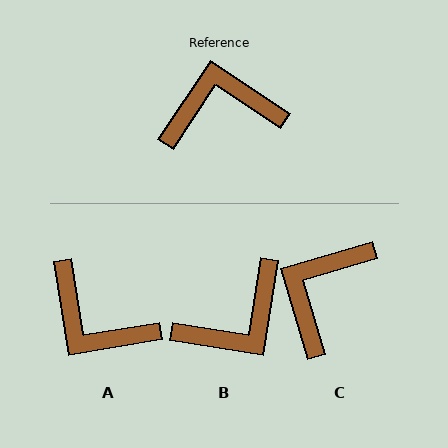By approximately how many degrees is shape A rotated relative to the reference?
Approximately 133 degrees counter-clockwise.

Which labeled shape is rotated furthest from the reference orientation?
B, about 155 degrees away.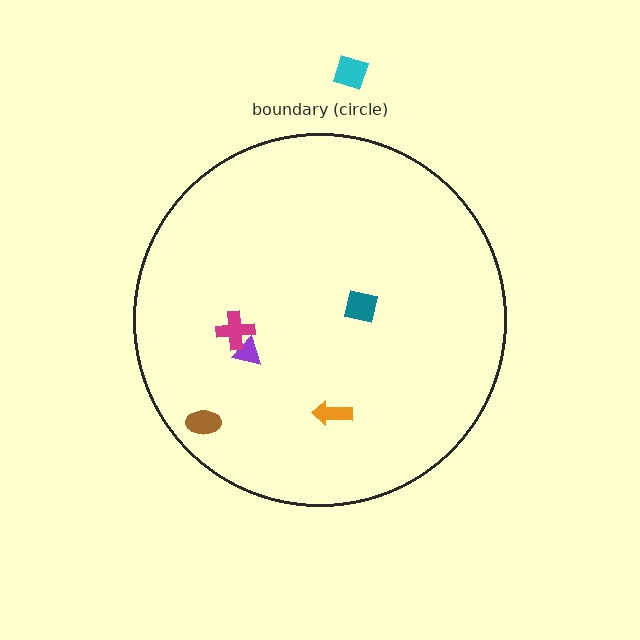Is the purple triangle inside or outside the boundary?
Inside.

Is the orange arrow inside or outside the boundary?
Inside.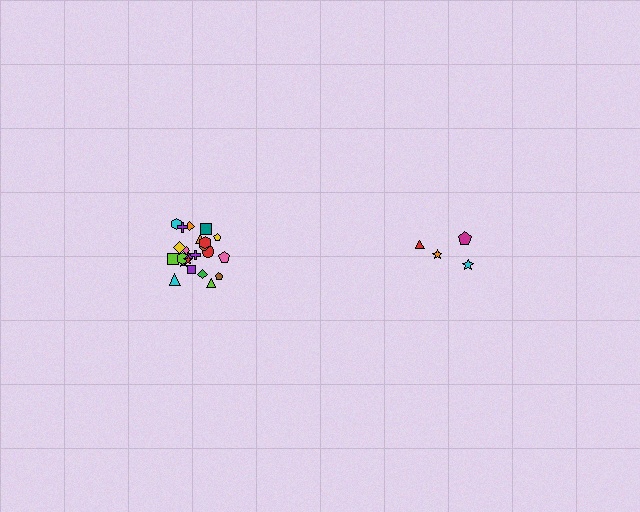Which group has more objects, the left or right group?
The left group.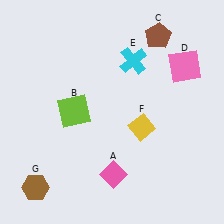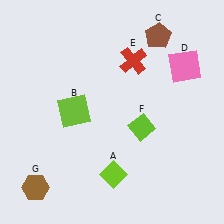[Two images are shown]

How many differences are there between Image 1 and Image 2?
There are 3 differences between the two images.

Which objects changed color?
A changed from pink to lime. E changed from cyan to red. F changed from yellow to lime.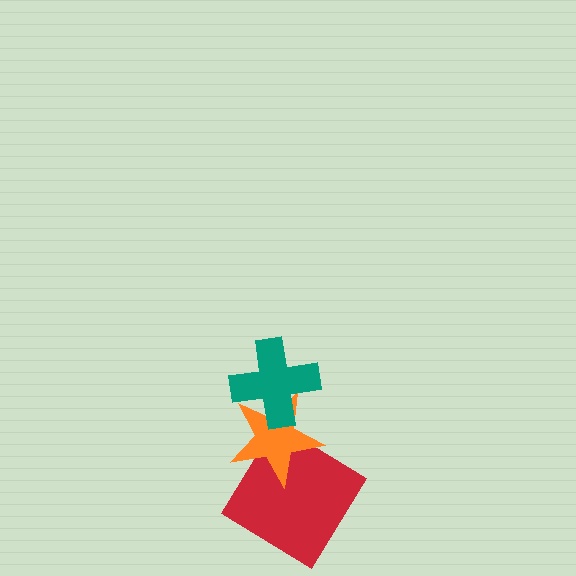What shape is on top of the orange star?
The teal cross is on top of the orange star.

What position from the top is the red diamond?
The red diamond is 3rd from the top.